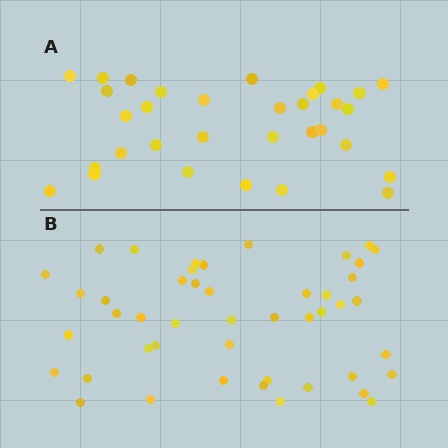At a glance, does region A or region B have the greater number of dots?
Region B (the bottom region) has more dots.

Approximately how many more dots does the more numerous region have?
Region B has approximately 15 more dots than region A.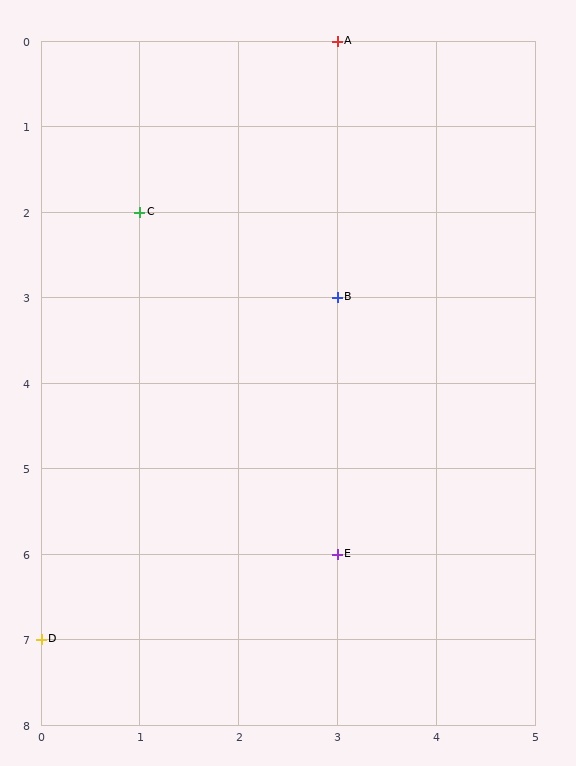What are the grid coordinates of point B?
Point B is at grid coordinates (3, 3).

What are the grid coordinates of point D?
Point D is at grid coordinates (0, 7).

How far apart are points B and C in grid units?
Points B and C are 2 columns and 1 row apart (about 2.2 grid units diagonally).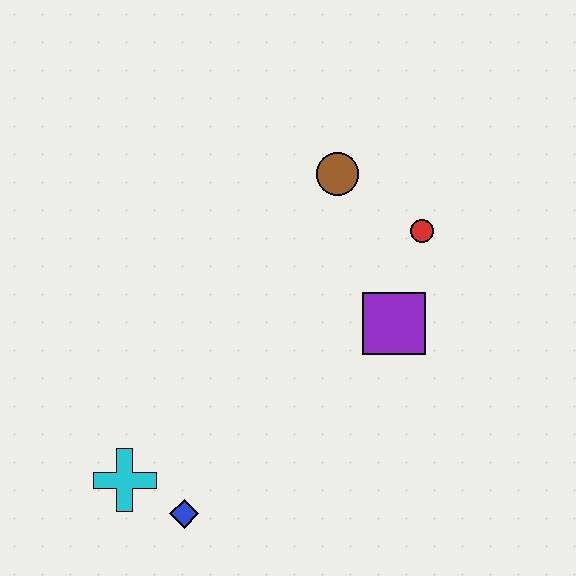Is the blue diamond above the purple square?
No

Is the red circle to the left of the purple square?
No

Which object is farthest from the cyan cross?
The red circle is farthest from the cyan cross.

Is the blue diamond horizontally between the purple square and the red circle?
No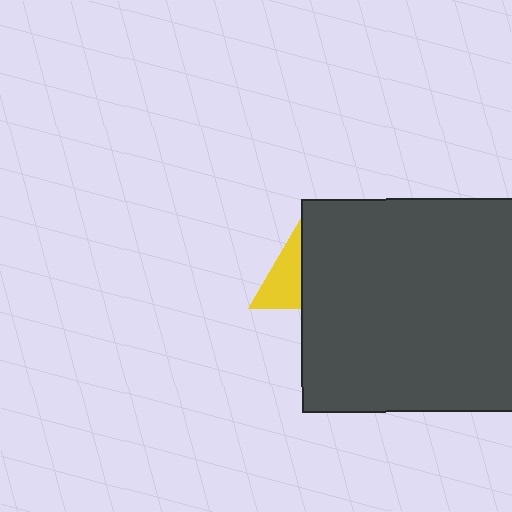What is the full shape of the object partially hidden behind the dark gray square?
The partially hidden object is a yellow triangle.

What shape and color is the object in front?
The object in front is a dark gray square.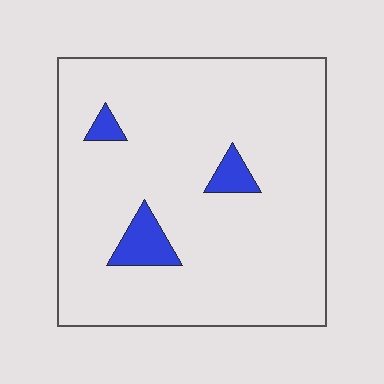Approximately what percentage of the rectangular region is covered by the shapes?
Approximately 5%.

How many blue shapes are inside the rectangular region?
3.